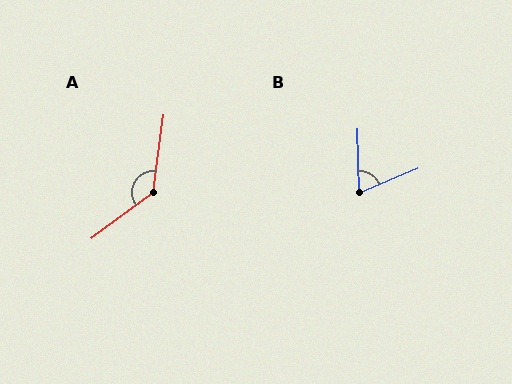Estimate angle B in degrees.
Approximately 69 degrees.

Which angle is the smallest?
B, at approximately 69 degrees.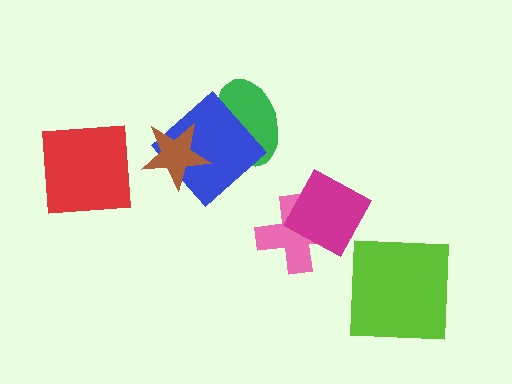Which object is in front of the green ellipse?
The blue diamond is in front of the green ellipse.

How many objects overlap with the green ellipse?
1 object overlaps with the green ellipse.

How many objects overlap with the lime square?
0 objects overlap with the lime square.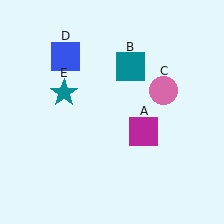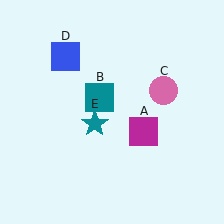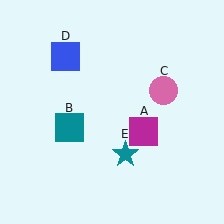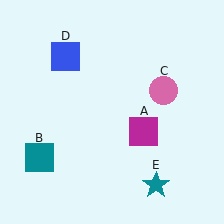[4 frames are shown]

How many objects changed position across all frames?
2 objects changed position: teal square (object B), teal star (object E).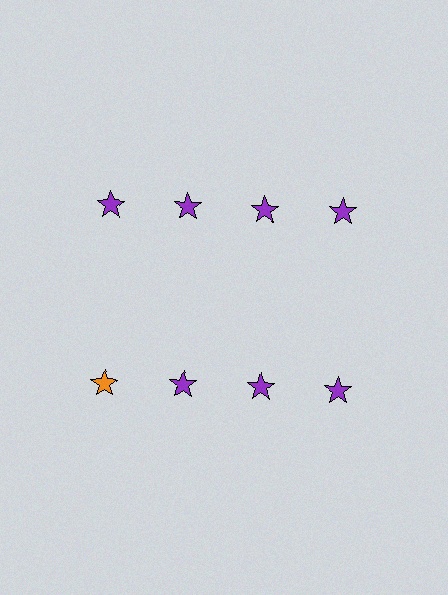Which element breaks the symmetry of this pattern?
The orange star in the second row, leftmost column breaks the symmetry. All other shapes are purple stars.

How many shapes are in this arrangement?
There are 8 shapes arranged in a grid pattern.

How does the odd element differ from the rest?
It has a different color: orange instead of purple.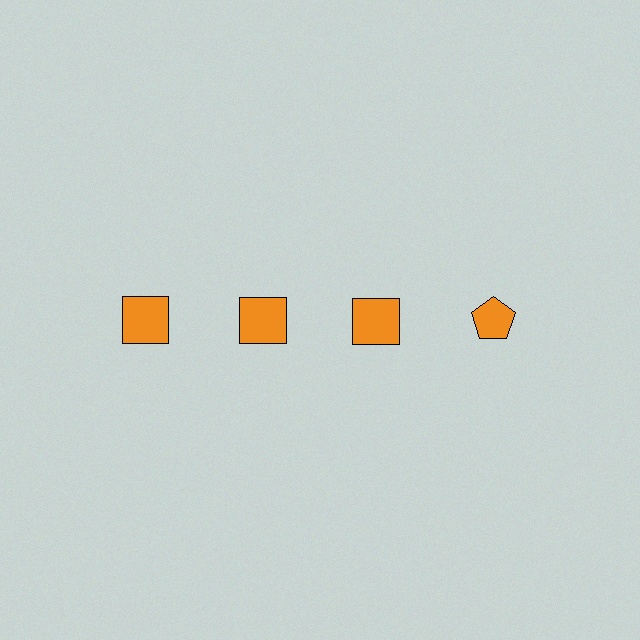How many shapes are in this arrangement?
There are 4 shapes arranged in a grid pattern.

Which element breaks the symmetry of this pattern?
The orange pentagon in the top row, second from right column breaks the symmetry. All other shapes are orange squares.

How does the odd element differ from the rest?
It has a different shape: pentagon instead of square.